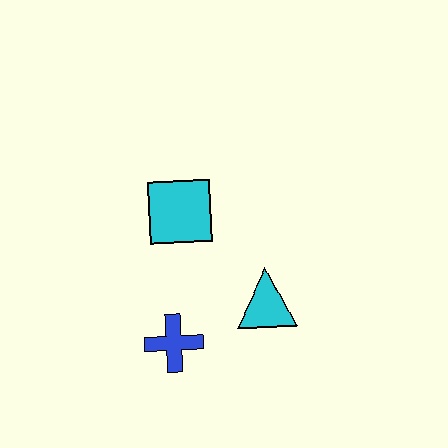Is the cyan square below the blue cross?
No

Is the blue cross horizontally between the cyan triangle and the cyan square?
No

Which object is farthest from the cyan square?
The blue cross is farthest from the cyan square.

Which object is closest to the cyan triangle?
The blue cross is closest to the cyan triangle.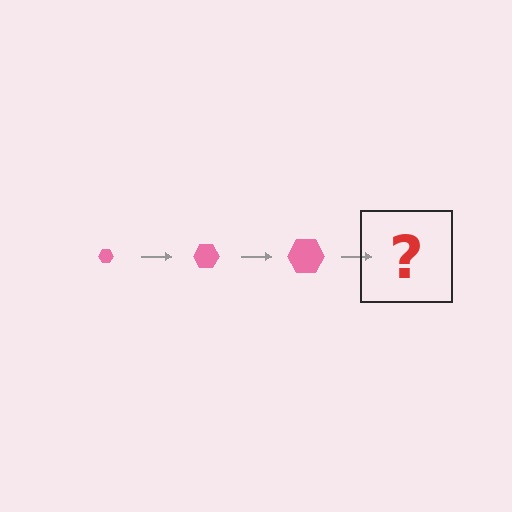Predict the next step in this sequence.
The next step is a pink hexagon, larger than the previous one.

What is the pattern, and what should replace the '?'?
The pattern is that the hexagon gets progressively larger each step. The '?' should be a pink hexagon, larger than the previous one.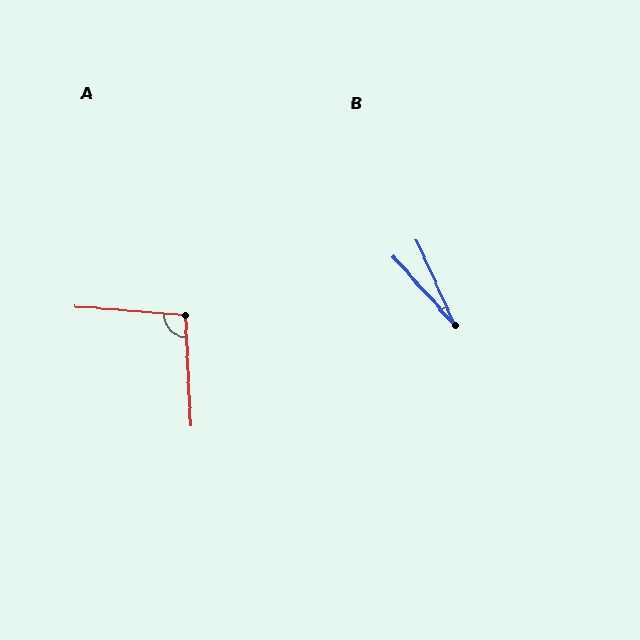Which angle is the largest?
A, at approximately 97 degrees.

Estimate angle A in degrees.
Approximately 97 degrees.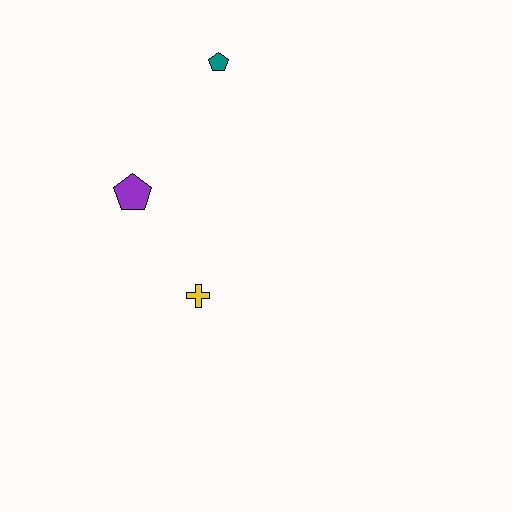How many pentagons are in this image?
There are 2 pentagons.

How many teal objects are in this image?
There is 1 teal object.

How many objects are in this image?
There are 3 objects.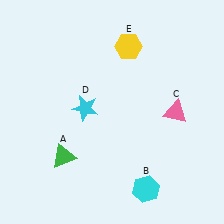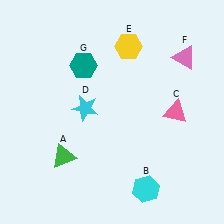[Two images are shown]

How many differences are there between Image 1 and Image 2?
There are 2 differences between the two images.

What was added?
A pink triangle (F), a teal hexagon (G) were added in Image 2.